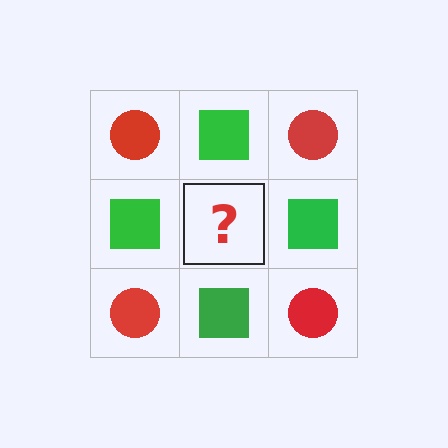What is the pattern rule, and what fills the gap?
The rule is that it alternates red circle and green square in a checkerboard pattern. The gap should be filled with a red circle.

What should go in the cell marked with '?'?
The missing cell should contain a red circle.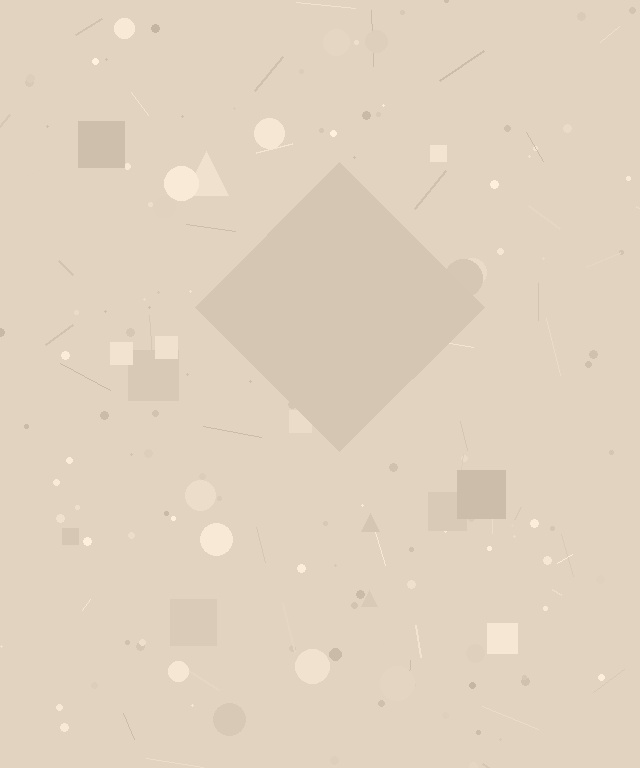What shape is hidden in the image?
A diamond is hidden in the image.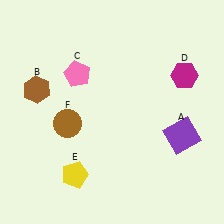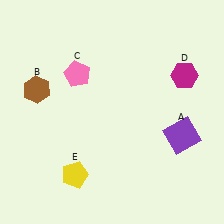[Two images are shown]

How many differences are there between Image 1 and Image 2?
There is 1 difference between the two images.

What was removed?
The brown circle (F) was removed in Image 2.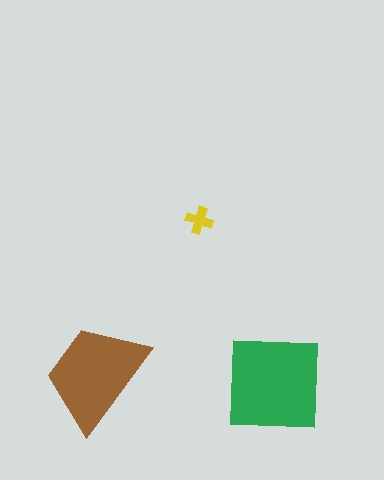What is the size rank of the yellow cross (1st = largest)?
3rd.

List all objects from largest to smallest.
The green square, the brown trapezoid, the yellow cross.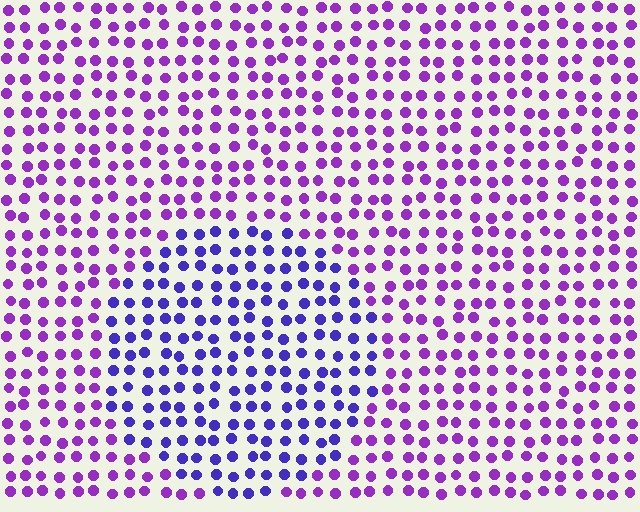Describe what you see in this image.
The image is filled with small purple elements in a uniform arrangement. A circle-shaped region is visible where the elements are tinted to a slightly different hue, forming a subtle color boundary.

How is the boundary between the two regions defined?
The boundary is defined purely by a slight shift in hue (about 34 degrees). Spacing, size, and orientation are identical on both sides.